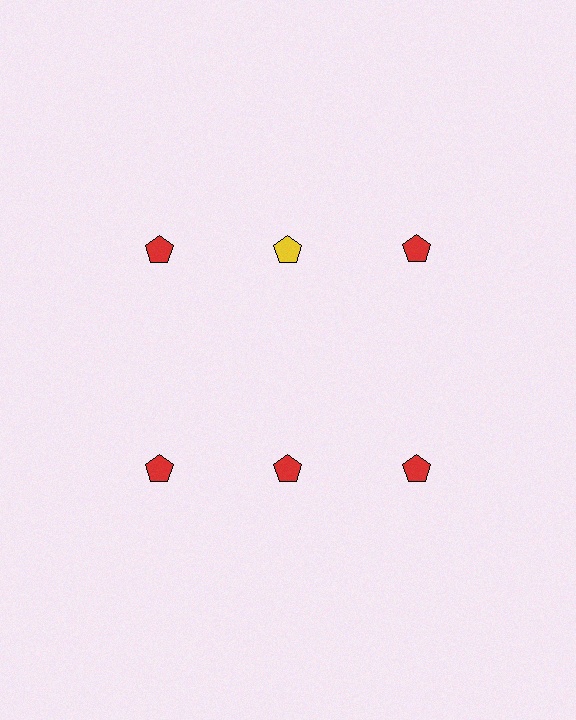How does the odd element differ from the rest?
It has a different color: yellow instead of red.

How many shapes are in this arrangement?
There are 6 shapes arranged in a grid pattern.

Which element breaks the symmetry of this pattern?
The yellow pentagon in the top row, second from left column breaks the symmetry. All other shapes are red pentagons.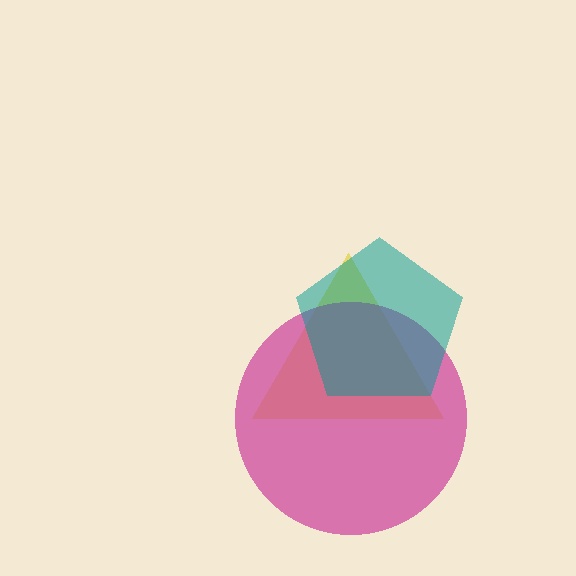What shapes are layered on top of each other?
The layered shapes are: a yellow triangle, a magenta circle, a teal pentagon.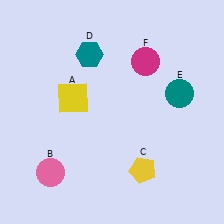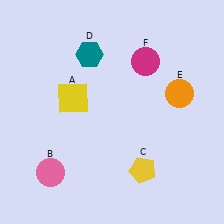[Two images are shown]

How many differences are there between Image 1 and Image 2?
There is 1 difference between the two images.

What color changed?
The circle (E) changed from teal in Image 1 to orange in Image 2.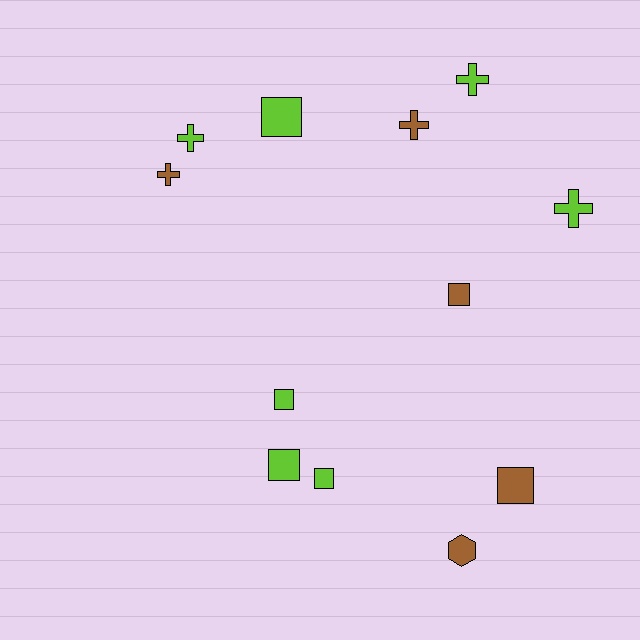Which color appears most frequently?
Lime, with 7 objects.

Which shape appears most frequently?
Square, with 6 objects.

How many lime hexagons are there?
There are no lime hexagons.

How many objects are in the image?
There are 12 objects.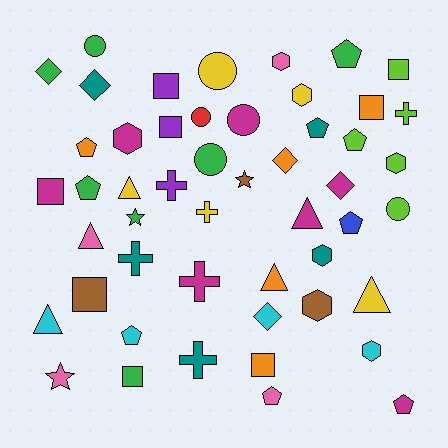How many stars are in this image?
There are 3 stars.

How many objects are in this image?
There are 50 objects.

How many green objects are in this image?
There are 7 green objects.